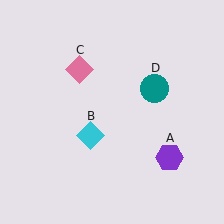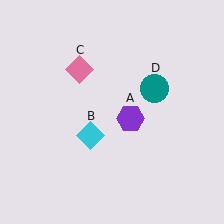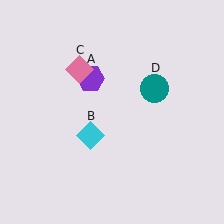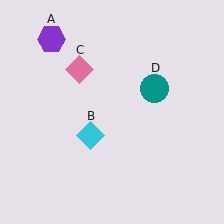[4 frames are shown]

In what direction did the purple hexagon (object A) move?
The purple hexagon (object A) moved up and to the left.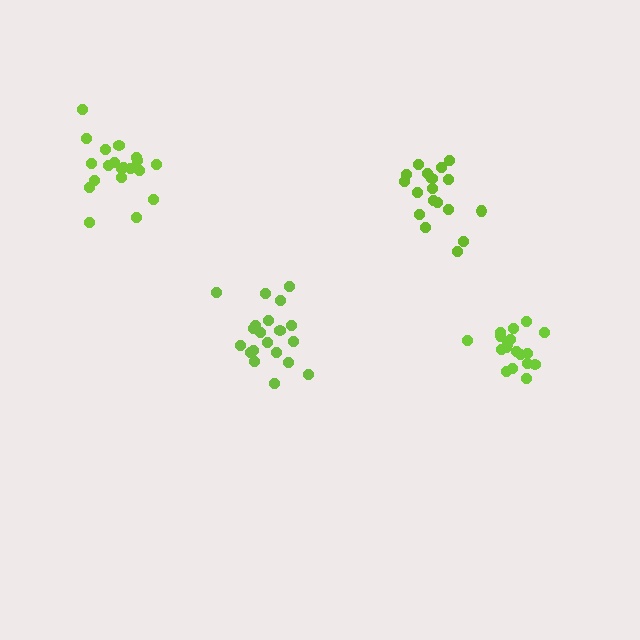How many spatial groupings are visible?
There are 4 spatial groupings.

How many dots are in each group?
Group 1: 18 dots, Group 2: 20 dots, Group 3: 18 dots, Group 4: 20 dots (76 total).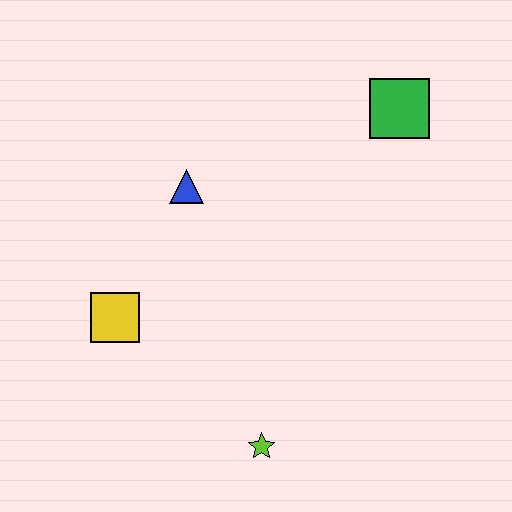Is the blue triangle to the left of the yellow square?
No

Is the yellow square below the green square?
Yes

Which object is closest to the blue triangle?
The yellow square is closest to the blue triangle.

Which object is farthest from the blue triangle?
The lime star is farthest from the blue triangle.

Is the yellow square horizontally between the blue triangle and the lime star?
No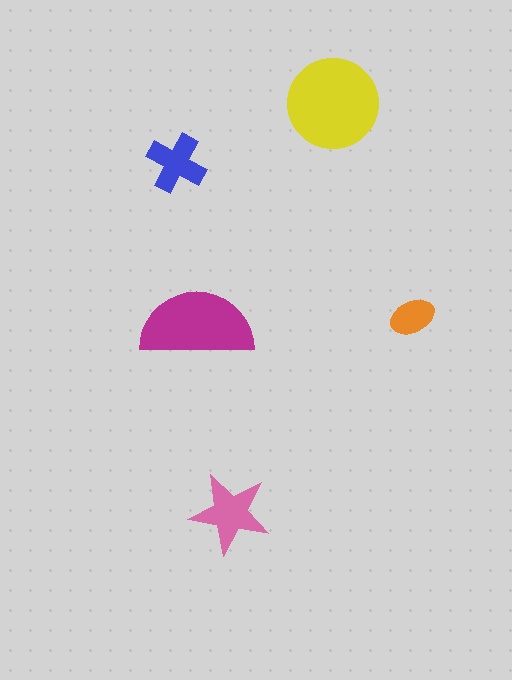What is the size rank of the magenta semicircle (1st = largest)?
2nd.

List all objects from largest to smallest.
The yellow circle, the magenta semicircle, the pink star, the blue cross, the orange ellipse.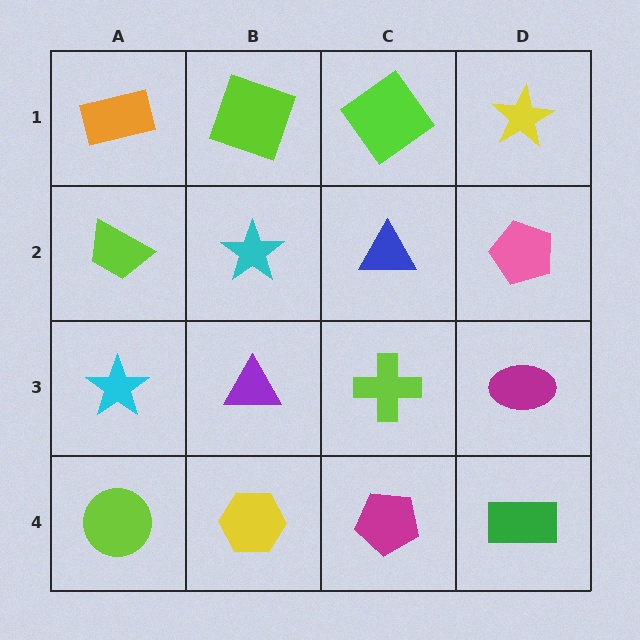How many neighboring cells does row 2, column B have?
4.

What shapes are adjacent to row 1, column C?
A blue triangle (row 2, column C), a lime square (row 1, column B), a yellow star (row 1, column D).